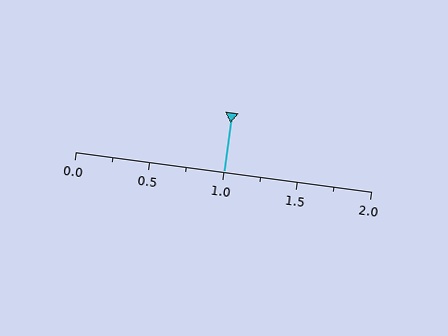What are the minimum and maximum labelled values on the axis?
The axis runs from 0.0 to 2.0.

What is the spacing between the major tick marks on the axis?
The major ticks are spaced 0.5 apart.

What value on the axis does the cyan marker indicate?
The marker indicates approximately 1.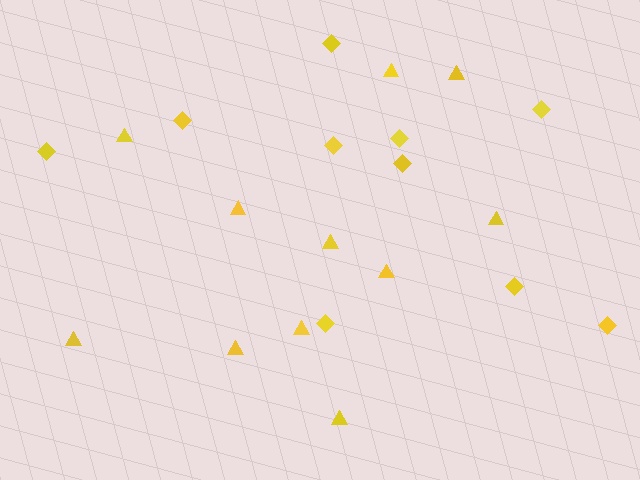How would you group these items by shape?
There are 2 groups: one group of triangles (11) and one group of diamonds (10).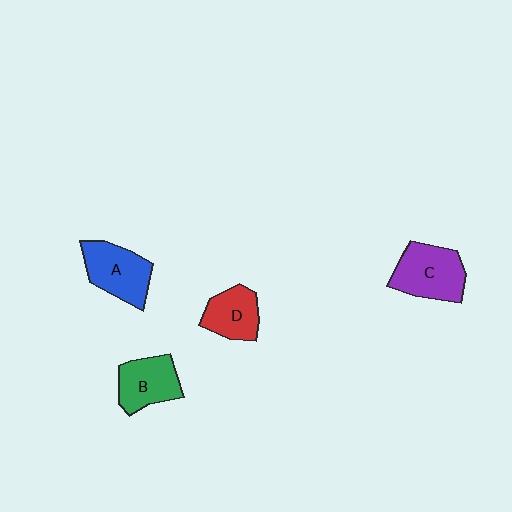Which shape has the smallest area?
Shape D (red).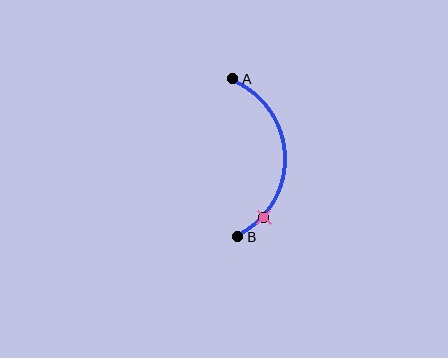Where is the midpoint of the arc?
The arc midpoint is the point on the curve farthest from the straight line joining A and B. It sits to the right of that line.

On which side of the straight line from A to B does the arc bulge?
The arc bulges to the right of the straight line connecting A and B.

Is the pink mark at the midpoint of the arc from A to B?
No. The pink mark lies on the arc but is closer to endpoint B. The arc midpoint would be at the point on the curve equidistant along the arc from both A and B.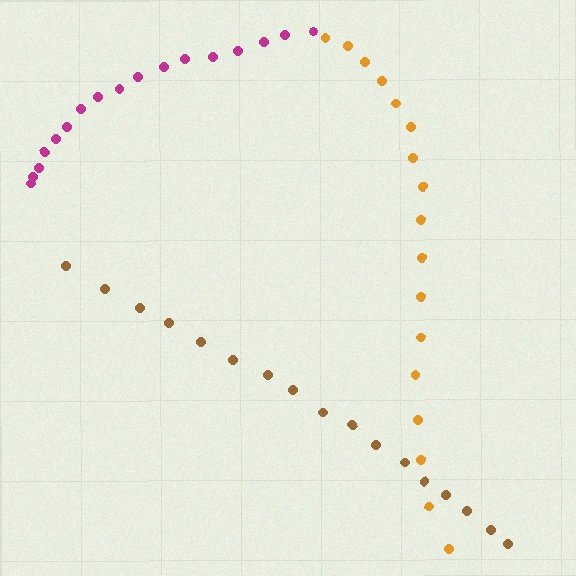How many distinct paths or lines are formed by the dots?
There are 3 distinct paths.